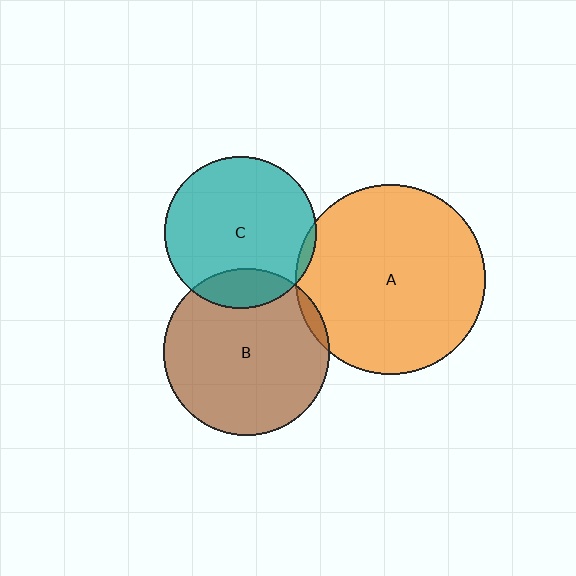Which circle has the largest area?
Circle A (orange).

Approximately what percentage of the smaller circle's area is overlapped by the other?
Approximately 15%.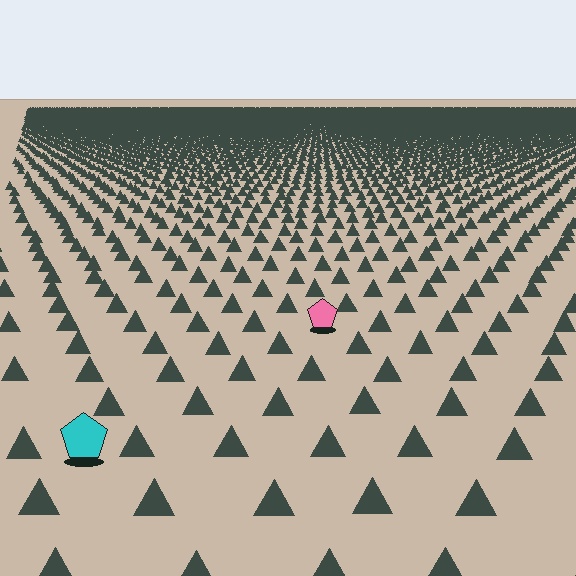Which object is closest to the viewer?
The cyan pentagon is closest. The texture marks near it are larger and more spread out.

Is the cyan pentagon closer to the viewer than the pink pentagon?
Yes. The cyan pentagon is closer — you can tell from the texture gradient: the ground texture is coarser near it.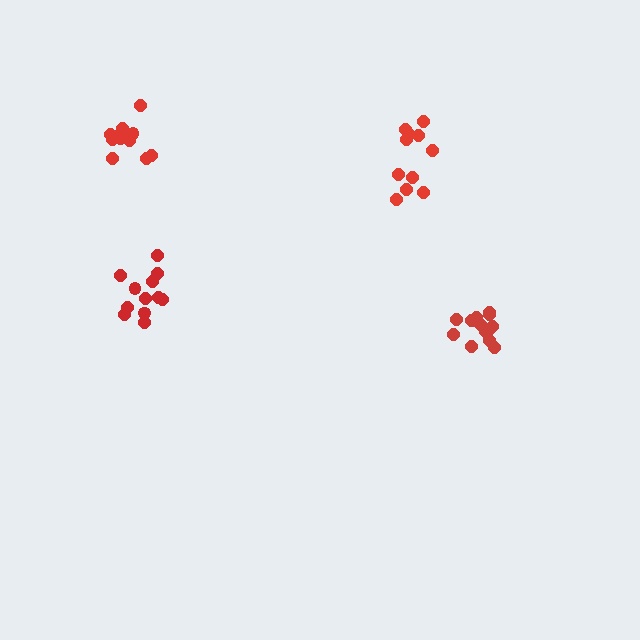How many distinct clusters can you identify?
There are 4 distinct clusters.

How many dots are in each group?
Group 1: 12 dots, Group 2: 11 dots, Group 3: 12 dots, Group 4: 14 dots (49 total).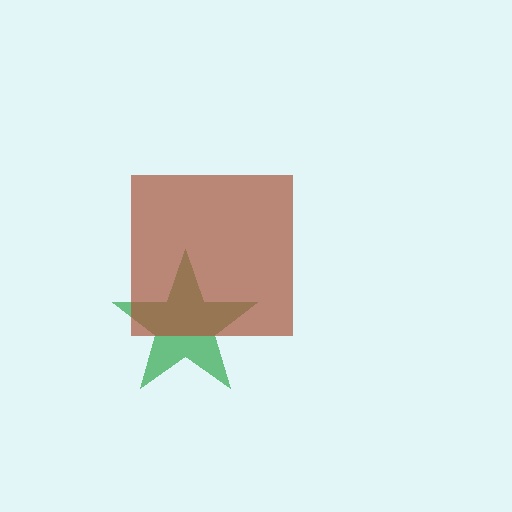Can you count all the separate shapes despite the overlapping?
Yes, there are 2 separate shapes.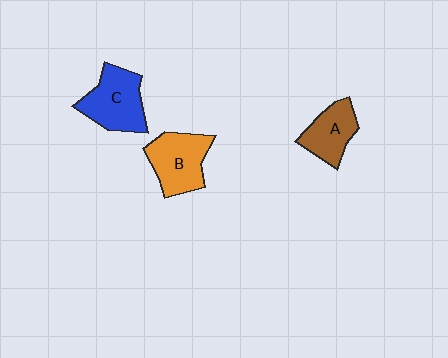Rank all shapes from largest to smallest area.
From largest to smallest: C (blue), B (orange), A (brown).